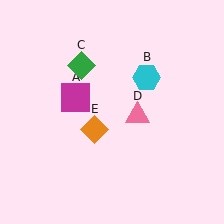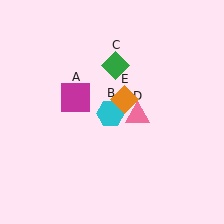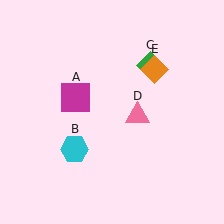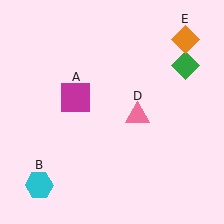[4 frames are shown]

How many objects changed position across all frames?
3 objects changed position: cyan hexagon (object B), green diamond (object C), orange diamond (object E).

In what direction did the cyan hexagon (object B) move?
The cyan hexagon (object B) moved down and to the left.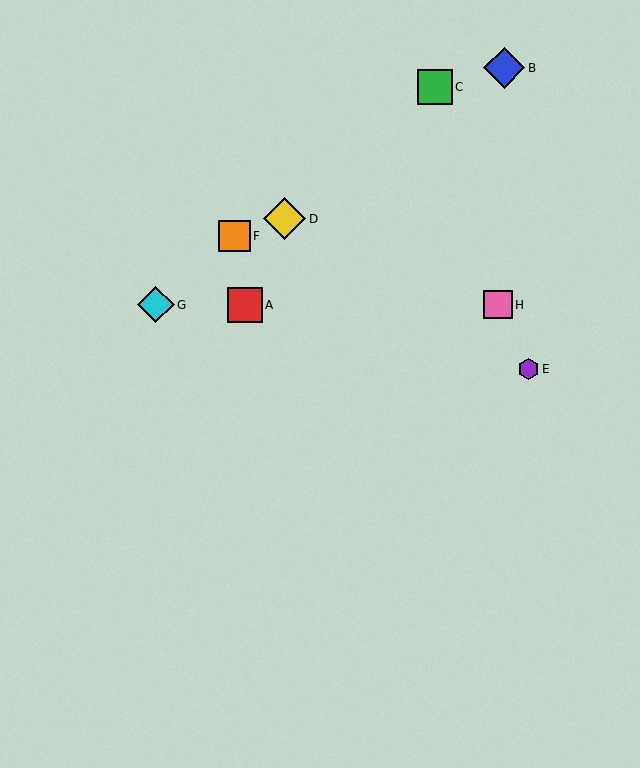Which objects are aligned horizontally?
Objects A, G, H are aligned horizontally.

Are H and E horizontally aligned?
No, H is at y≈305 and E is at y≈369.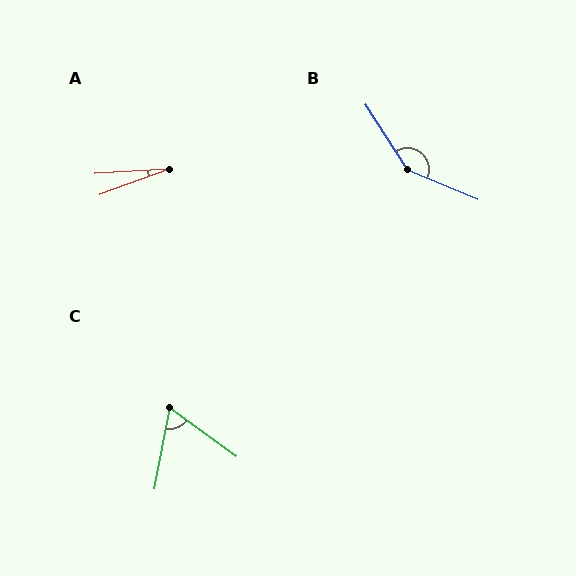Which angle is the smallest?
A, at approximately 16 degrees.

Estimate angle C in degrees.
Approximately 65 degrees.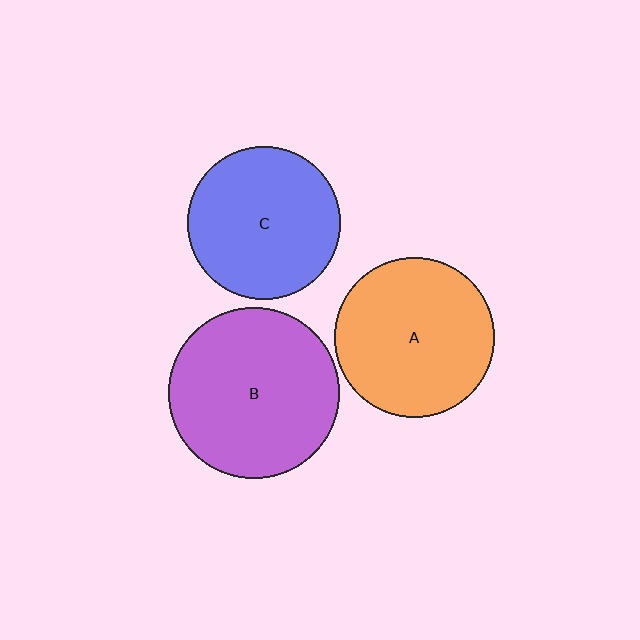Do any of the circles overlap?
No, none of the circles overlap.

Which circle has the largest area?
Circle B (purple).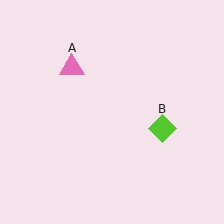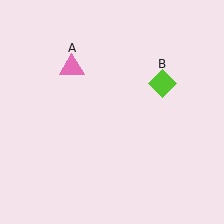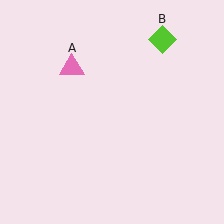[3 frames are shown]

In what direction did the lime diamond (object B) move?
The lime diamond (object B) moved up.